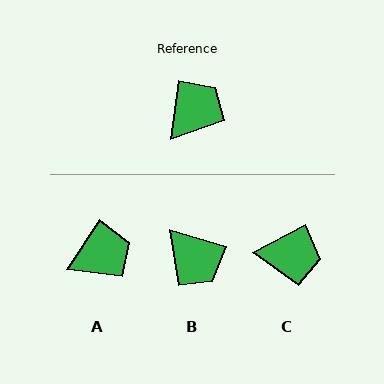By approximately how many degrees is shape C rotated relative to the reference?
Approximately 54 degrees clockwise.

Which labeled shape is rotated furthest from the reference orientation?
B, about 99 degrees away.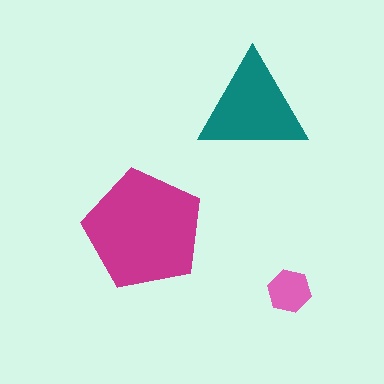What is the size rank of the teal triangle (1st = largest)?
2nd.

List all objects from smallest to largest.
The pink hexagon, the teal triangle, the magenta pentagon.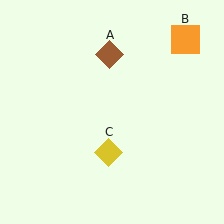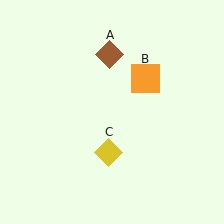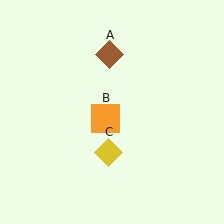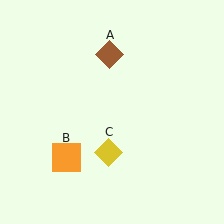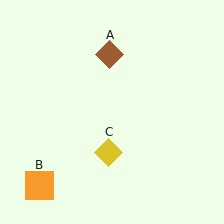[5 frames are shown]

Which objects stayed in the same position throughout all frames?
Brown diamond (object A) and yellow diamond (object C) remained stationary.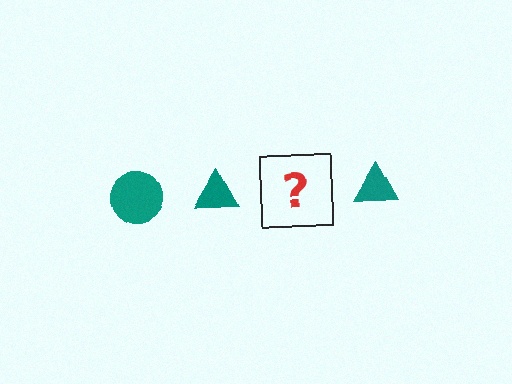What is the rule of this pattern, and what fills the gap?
The rule is that the pattern cycles through circle, triangle shapes in teal. The gap should be filled with a teal circle.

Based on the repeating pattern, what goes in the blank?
The blank should be a teal circle.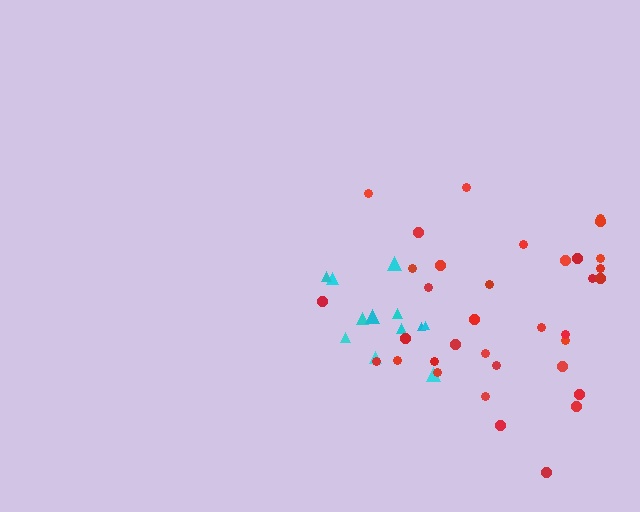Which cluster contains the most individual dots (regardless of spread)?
Red (35).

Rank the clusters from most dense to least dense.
cyan, red.